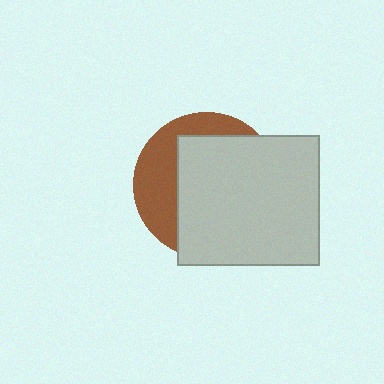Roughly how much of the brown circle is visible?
A small part of it is visible (roughly 34%).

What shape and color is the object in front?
The object in front is a light gray rectangle.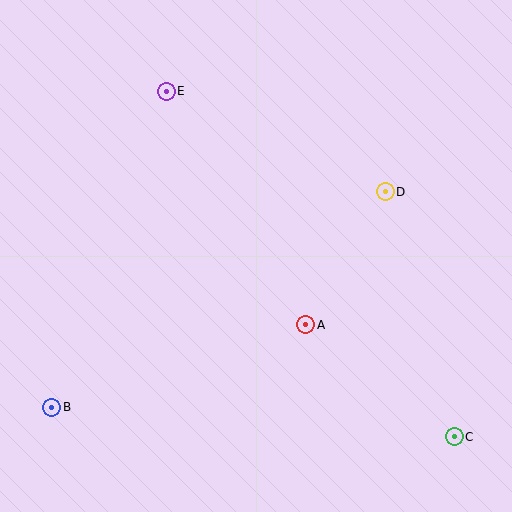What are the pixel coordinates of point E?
Point E is at (166, 91).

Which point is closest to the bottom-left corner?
Point B is closest to the bottom-left corner.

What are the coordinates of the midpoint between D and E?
The midpoint between D and E is at (276, 141).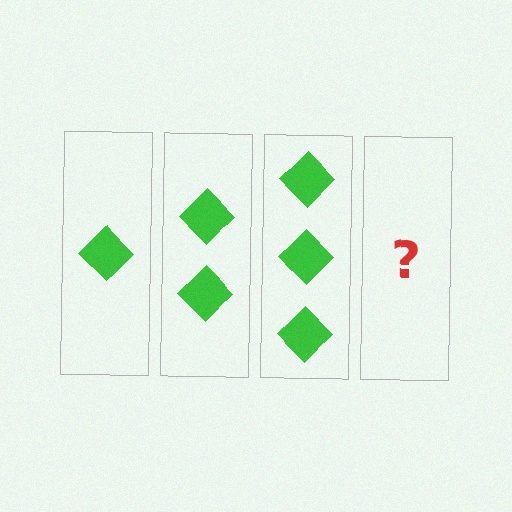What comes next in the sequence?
The next element should be 4 diamonds.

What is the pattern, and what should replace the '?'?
The pattern is that each step adds one more diamond. The '?' should be 4 diamonds.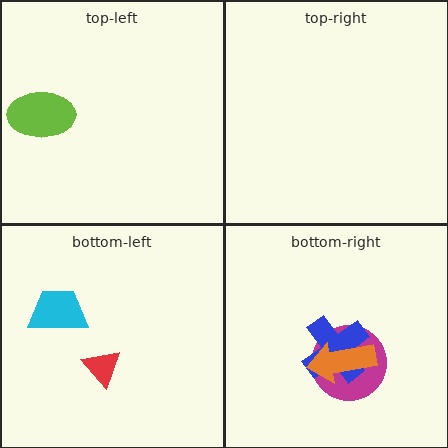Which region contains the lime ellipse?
The top-left region.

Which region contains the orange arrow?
The bottom-right region.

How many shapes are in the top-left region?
1.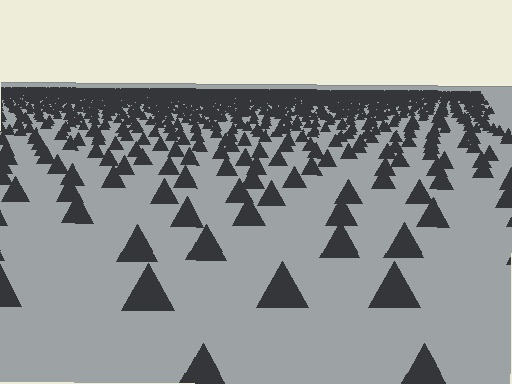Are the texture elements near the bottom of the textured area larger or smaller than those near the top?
Larger. Near the bottom, elements are closer to the viewer and appear at a bigger on-screen size.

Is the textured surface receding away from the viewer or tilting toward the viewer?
The surface is receding away from the viewer. Texture elements get smaller and denser toward the top.